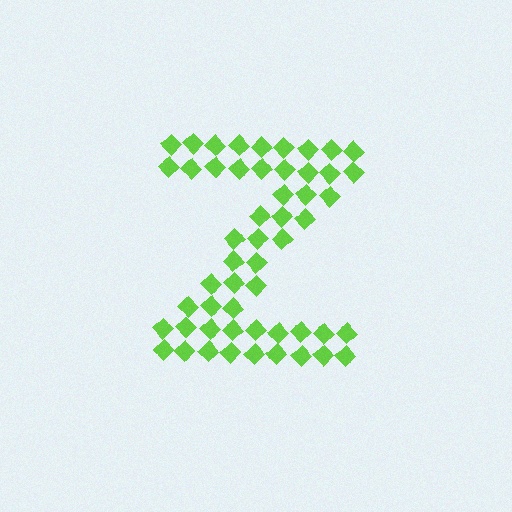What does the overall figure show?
The overall figure shows the letter Z.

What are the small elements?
The small elements are diamonds.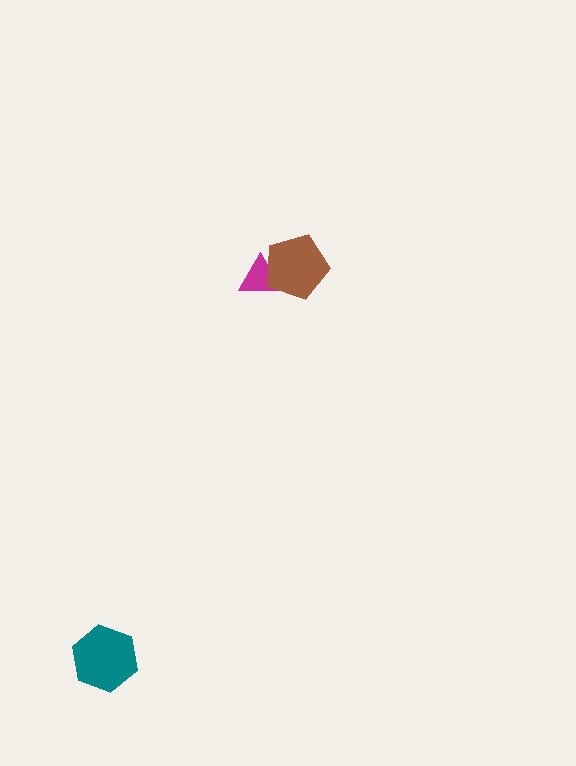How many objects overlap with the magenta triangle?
1 object overlaps with the magenta triangle.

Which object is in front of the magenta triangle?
The brown pentagon is in front of the magenta triangle.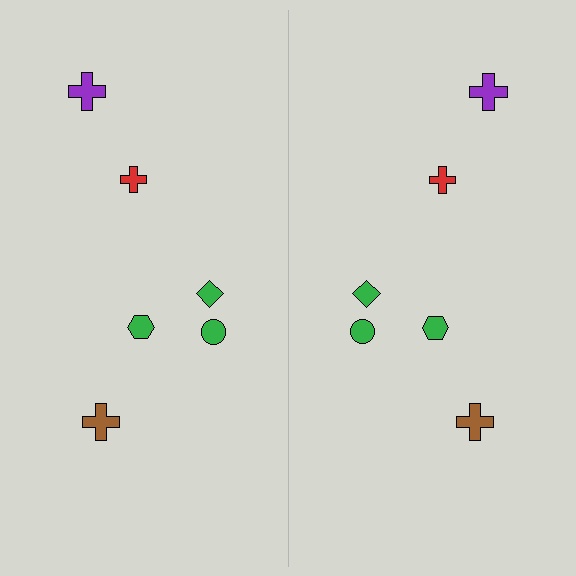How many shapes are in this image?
There are 12 shapes in this image.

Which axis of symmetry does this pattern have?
The pattern has a vertical axis of symmetry running through the center of the image.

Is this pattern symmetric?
Yes, this pattern has bilateral (reflection) symmetry.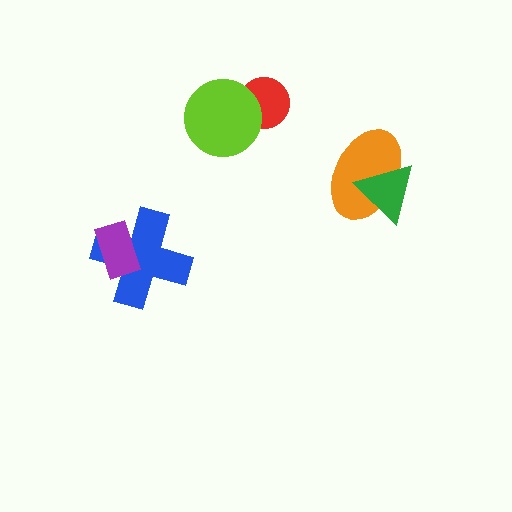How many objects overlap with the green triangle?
1 object overlaps with the green triangle.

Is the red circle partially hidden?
Yes, it is partially covered by another shape.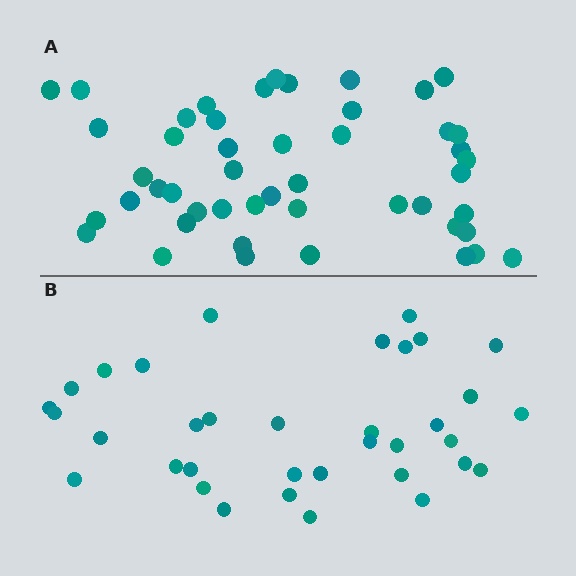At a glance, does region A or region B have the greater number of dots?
Region A (the top region) has more dots.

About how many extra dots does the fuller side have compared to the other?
Region A has approximately 15 more dots than region B.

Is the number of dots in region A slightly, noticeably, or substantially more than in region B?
Region A has noticeably more, but not dramatically so. The ratio is roughly 1.4 to 1.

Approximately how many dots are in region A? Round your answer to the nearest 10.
About 50 dots. (The exact count is 48, which rounds to 50.)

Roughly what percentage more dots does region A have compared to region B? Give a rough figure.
About 35% more.